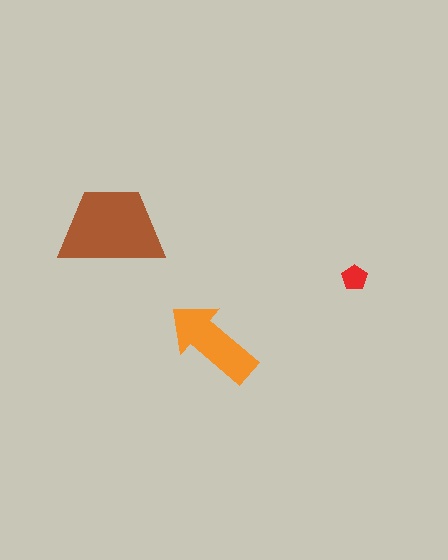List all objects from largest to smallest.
The brown trapezoid, the orange arrow, the red pentagon.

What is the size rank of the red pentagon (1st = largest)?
3rd.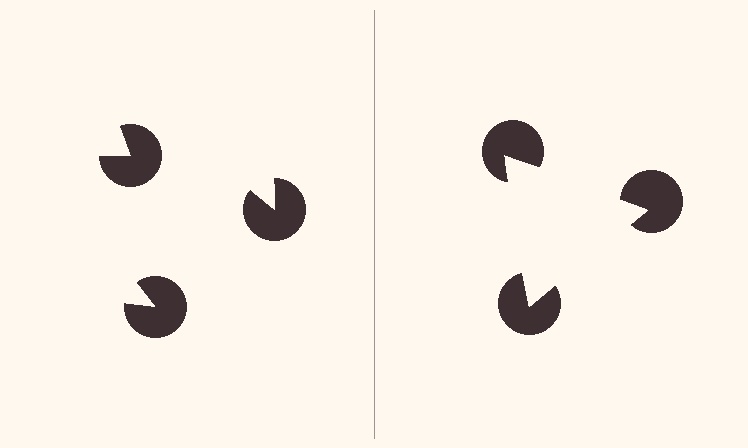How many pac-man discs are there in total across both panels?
6 — 3 on each side.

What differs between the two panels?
The pac-man discs are positioned identically on both sides; only the wedge orientations differ. On the right they align to a triangle; on the left they are misaligned.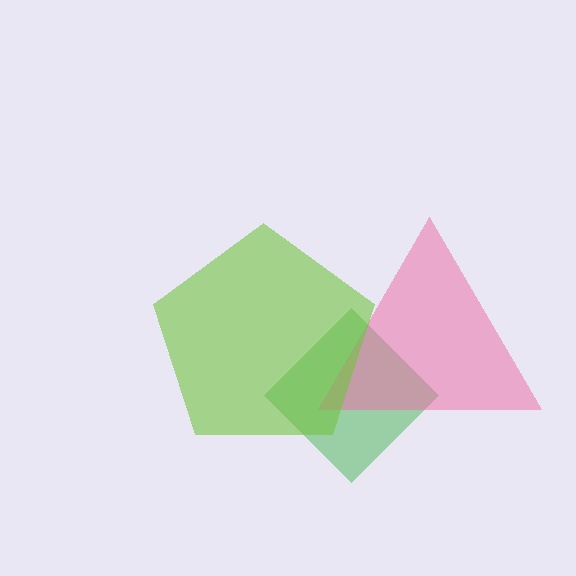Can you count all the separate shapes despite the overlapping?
Yes, there are 3 separate shapes.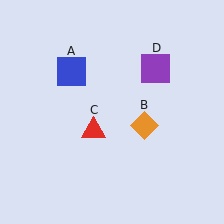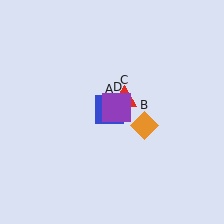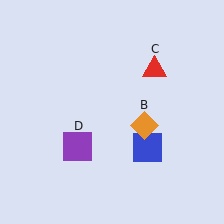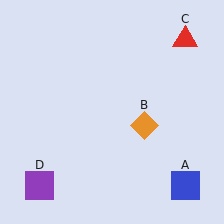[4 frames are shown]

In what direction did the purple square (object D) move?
The purple square (object D) moved down and to the left.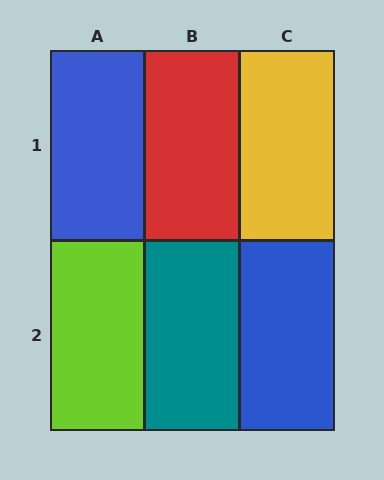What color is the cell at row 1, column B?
Red.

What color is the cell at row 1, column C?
Yellow.